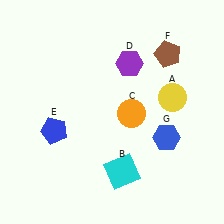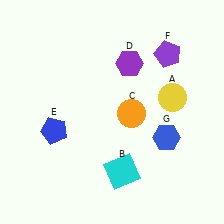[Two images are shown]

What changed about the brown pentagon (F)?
In Image 1, F is brown. In Image 2, it changed to purple.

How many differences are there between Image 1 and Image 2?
There is 1 difference between the two images.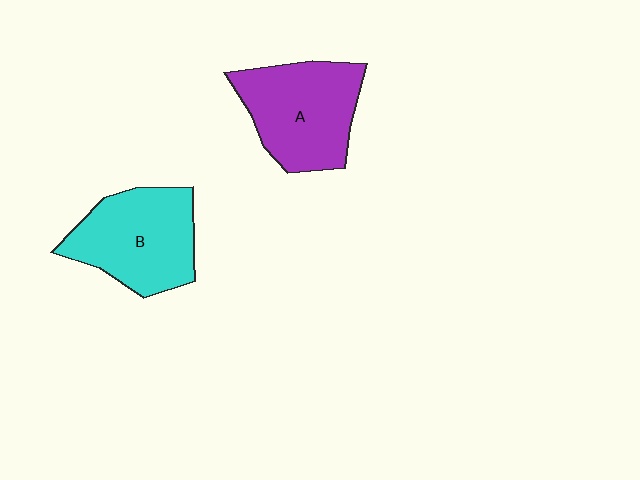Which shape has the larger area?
Shape A (purple).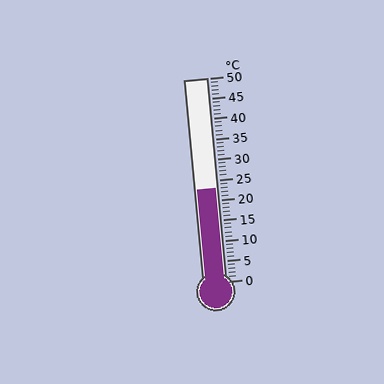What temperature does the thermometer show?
The thermometer shows approximately 23°C.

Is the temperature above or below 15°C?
The temperature is above 15°C.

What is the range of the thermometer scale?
The thermometer scale ranges from 0°C to 50°C.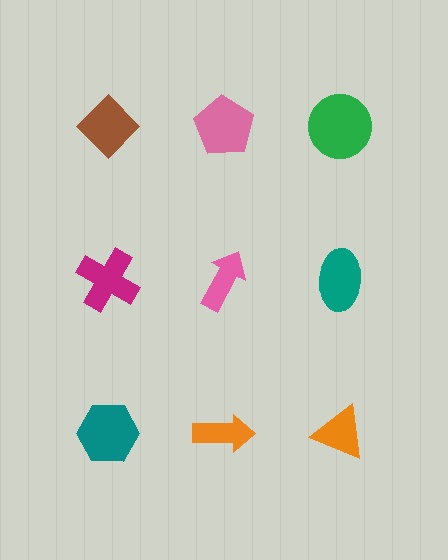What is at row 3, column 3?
An orange triangle.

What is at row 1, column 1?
A brown diamond.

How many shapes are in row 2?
3 shapes.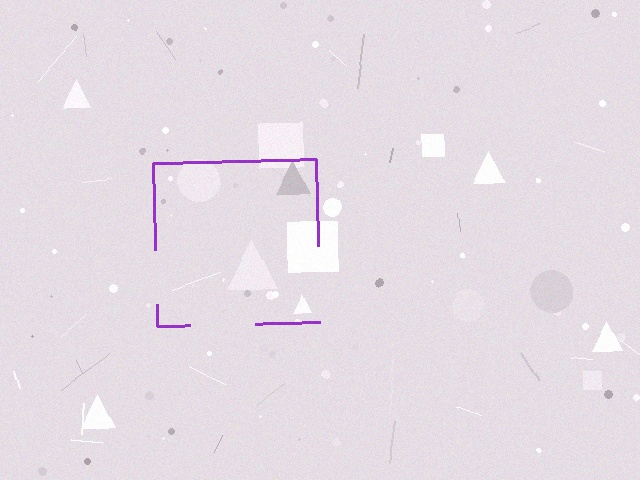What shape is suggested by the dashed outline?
The dashed outline suggests a square.